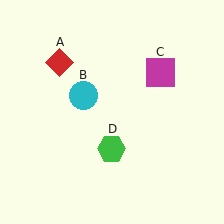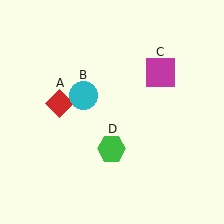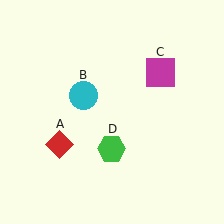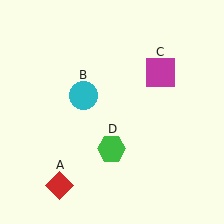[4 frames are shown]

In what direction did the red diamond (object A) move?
The red diamond (object A) moved down.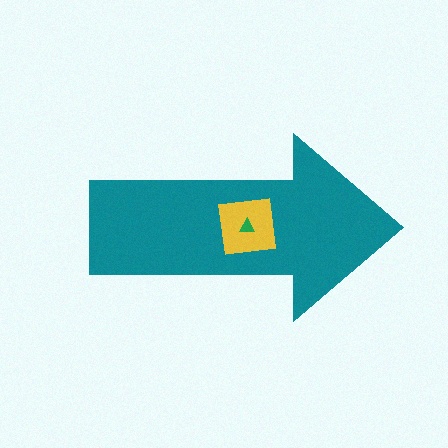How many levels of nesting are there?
3.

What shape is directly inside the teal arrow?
The yellow square.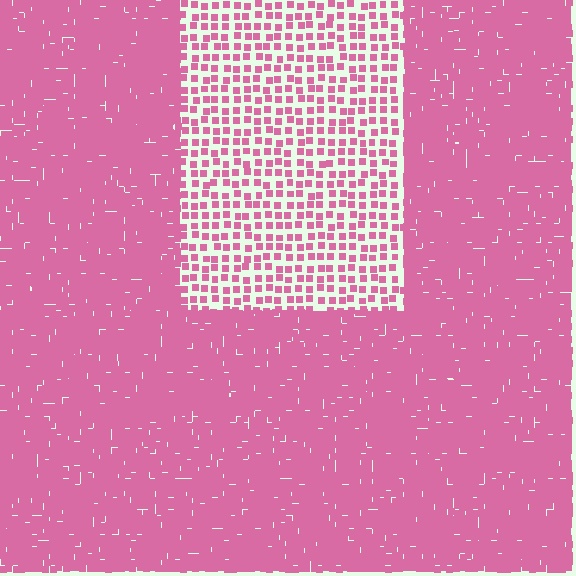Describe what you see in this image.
The image contains small pink elements arranged at two different densities. A rectangle-shaped region is visible where the elements are less densely packed than the surrounding area.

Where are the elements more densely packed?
The elements are more densely packed outside the rectangle boundary.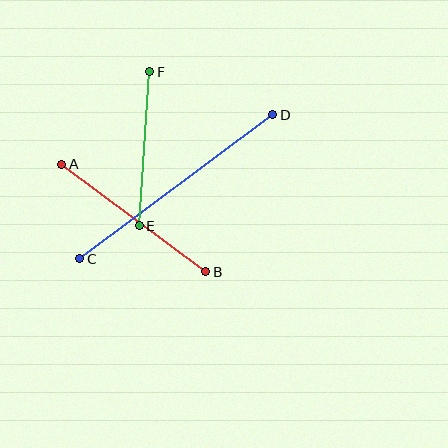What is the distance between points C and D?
The distance is approximately 241 pixels.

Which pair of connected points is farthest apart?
Points C and D are farthest apart.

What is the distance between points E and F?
The distance is approximately 155 pixels.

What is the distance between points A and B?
The distance is approximately 180 pixels.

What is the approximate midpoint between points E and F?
The midpoint is at approximately (144, 149) pixels.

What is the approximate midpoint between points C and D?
The midpoint is at approximately (176, 187) pixels.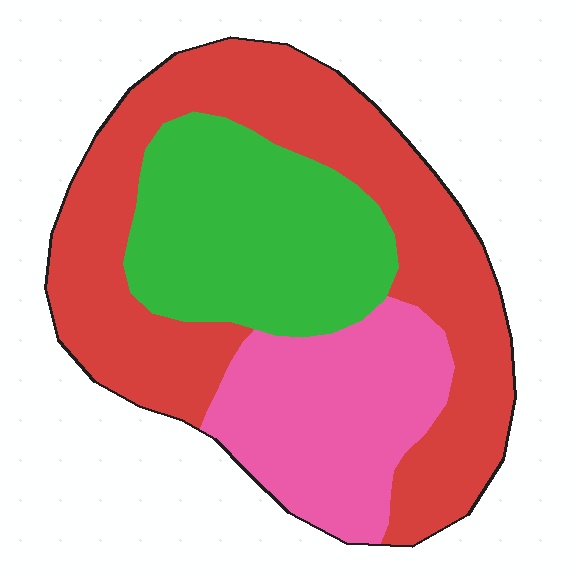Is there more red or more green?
Red.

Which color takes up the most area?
Red, at roughly 50%.